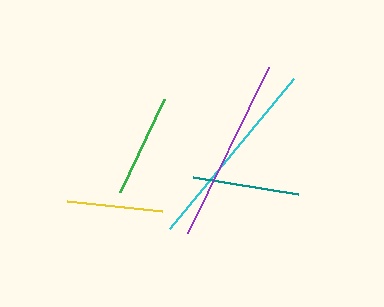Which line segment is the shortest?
The yellow line is the shortest at approximately 95 pixels.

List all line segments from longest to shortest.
From longest to shortest: cyan, purple, teal, green, yellow.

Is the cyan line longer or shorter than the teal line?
The cyan line is longer than the teal line.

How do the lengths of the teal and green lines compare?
The teal and green lines are approximately the same length.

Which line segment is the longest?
The cyan line is the longest at approximately 195 pixels.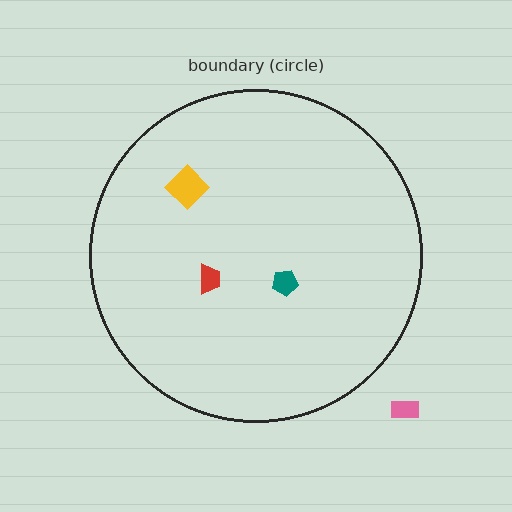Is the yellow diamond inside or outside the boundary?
Inside.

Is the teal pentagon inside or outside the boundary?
Inside.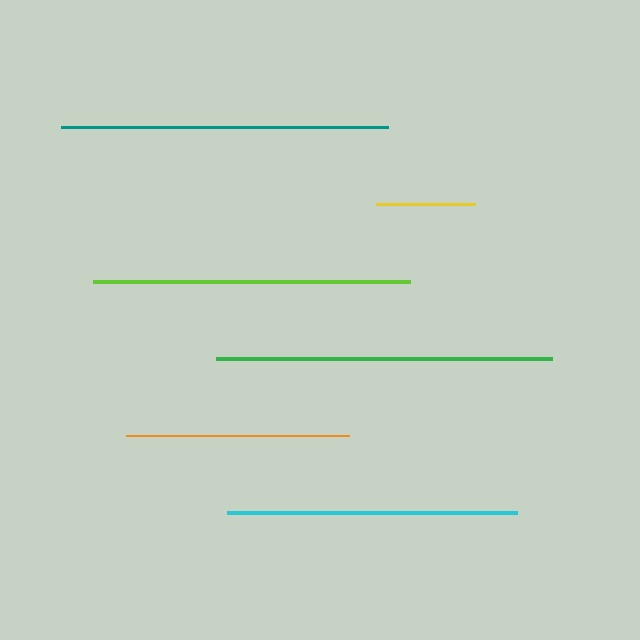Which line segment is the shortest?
The yellow line is the shortest at approximately 99 pixels.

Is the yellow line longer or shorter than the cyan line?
The cyan line is longer than the yellow line.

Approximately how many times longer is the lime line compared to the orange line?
The lime line is approximately 1.4 times the length of the orange line.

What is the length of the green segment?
The green segment is approximately 337 pixels long.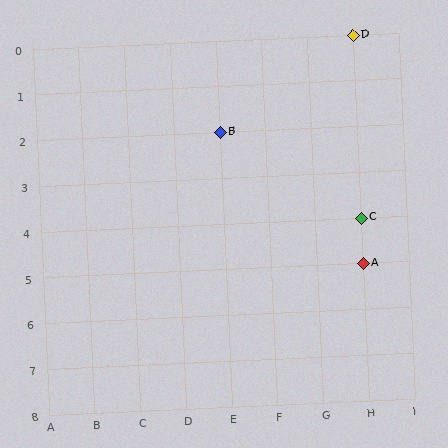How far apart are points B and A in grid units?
Points B and A are 3 columns and 3 rows apart (about 4.2 grid units diagonally).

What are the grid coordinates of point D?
Point D is at grid coordinates (H, 0).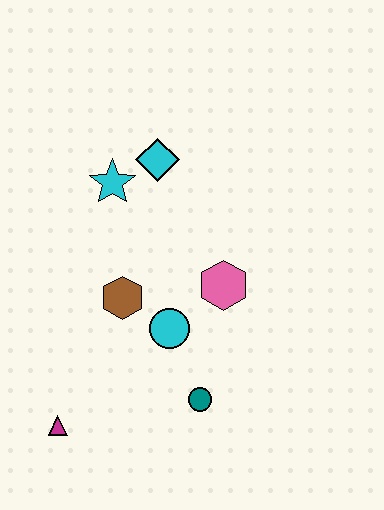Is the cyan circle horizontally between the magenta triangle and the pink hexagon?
Yes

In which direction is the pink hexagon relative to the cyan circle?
The pink hexagon is to the right of the cyan circle.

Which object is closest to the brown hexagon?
The cyan circle is closest to the brown hexagon.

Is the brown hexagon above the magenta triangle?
Yes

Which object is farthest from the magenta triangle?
The cyan diamond is farthest from the magenta triangle.